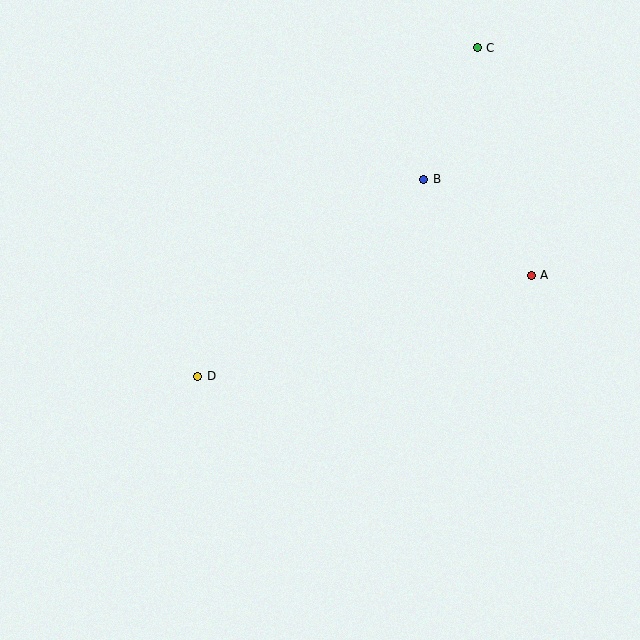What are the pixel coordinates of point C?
Point C is at (477, 48).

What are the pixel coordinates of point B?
Point B is at (424, 179).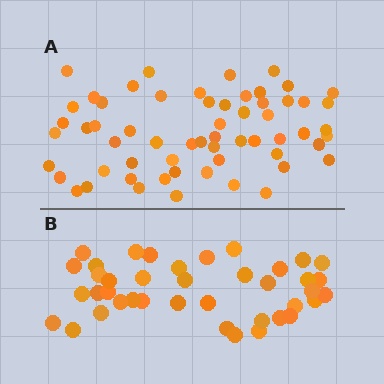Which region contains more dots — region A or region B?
Region A (the top region) has more dots.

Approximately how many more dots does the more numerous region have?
Region A has approximately 20 more dots than region B.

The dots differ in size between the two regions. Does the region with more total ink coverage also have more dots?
No. Region B has more total ink coverage because its dots are larger, but region A actually contains more individual dots. Total area can be misleading — the number of items is what matters here.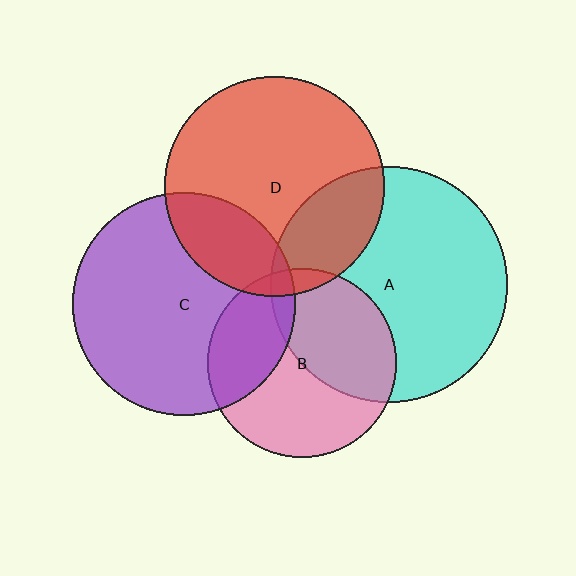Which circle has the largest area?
Circle A (cyan).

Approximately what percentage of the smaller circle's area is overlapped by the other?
Approximately 5%.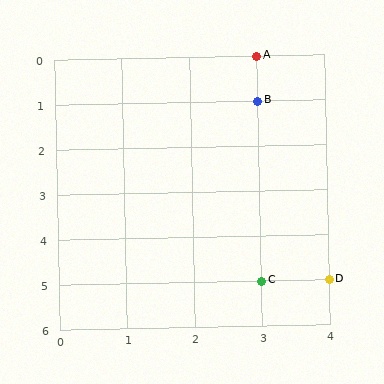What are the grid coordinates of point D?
Point D is at grid coordinates (4, 5).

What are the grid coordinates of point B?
Point B is at grid coordinates (3, 1).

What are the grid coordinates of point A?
Point A is at grid coordinates (3, 0).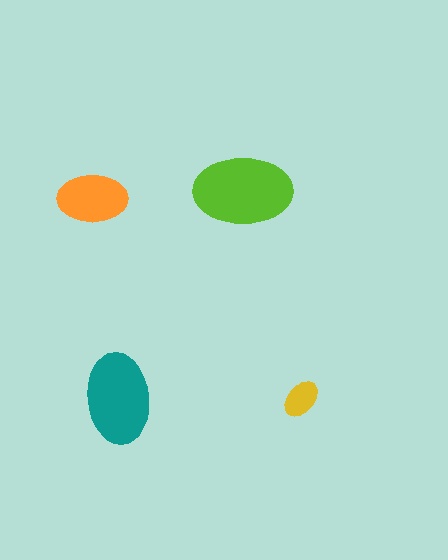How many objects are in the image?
There are 4 objects in the image.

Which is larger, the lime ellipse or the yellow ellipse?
The lime one.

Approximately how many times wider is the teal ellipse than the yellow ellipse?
About 2.5 times wider.